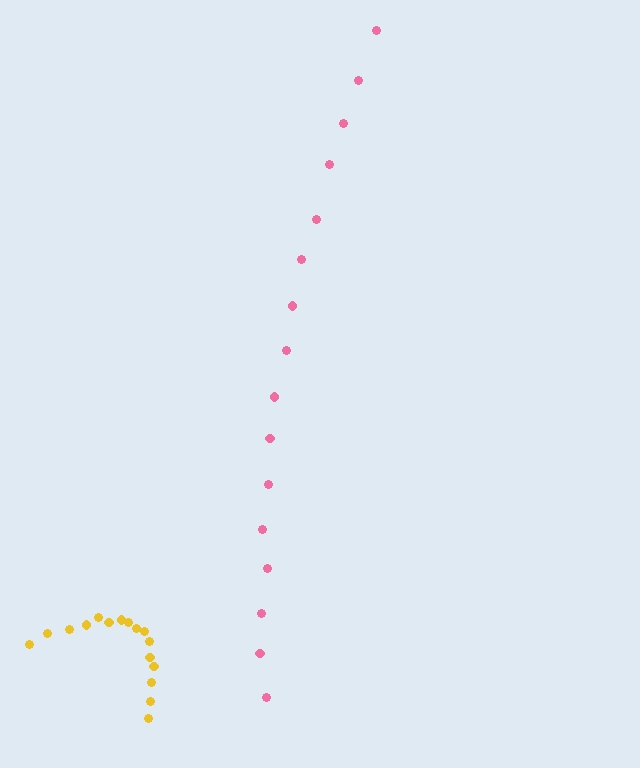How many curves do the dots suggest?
There are 2 distinct paths.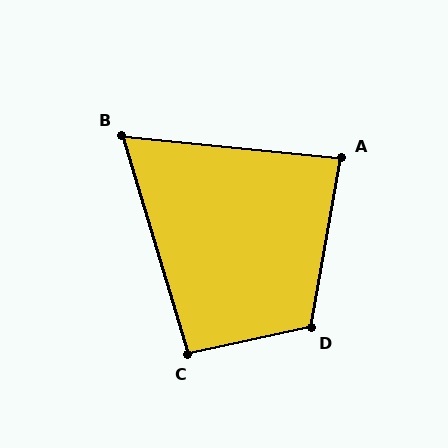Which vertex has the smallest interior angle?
B, at approximately 68 degrees.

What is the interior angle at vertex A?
Approximately 86 degrees (approximately right).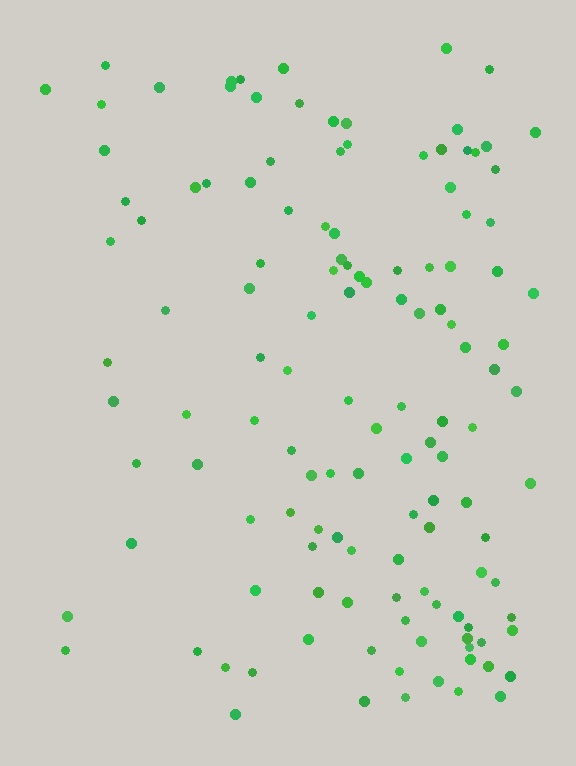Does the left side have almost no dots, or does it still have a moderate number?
Still a moderate number, just noticeably fewer than the right.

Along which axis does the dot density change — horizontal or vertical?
Horizontal.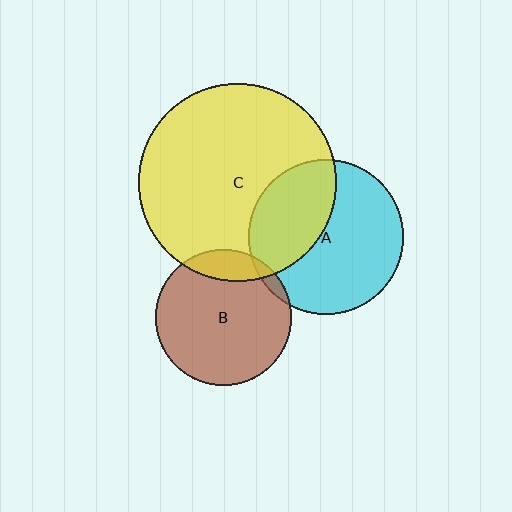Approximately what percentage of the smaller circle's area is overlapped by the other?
Approximately 15%.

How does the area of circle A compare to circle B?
Approximately 1.3 times.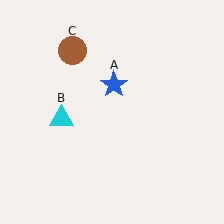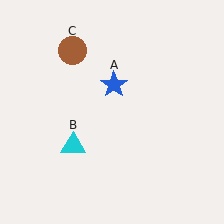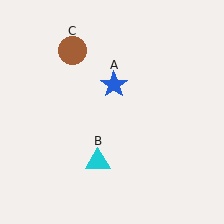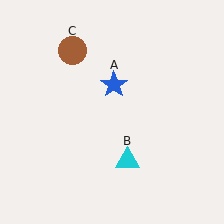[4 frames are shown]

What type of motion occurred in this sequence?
The cyan triangle (object B) rotated counterclockwise around the center of the scene.